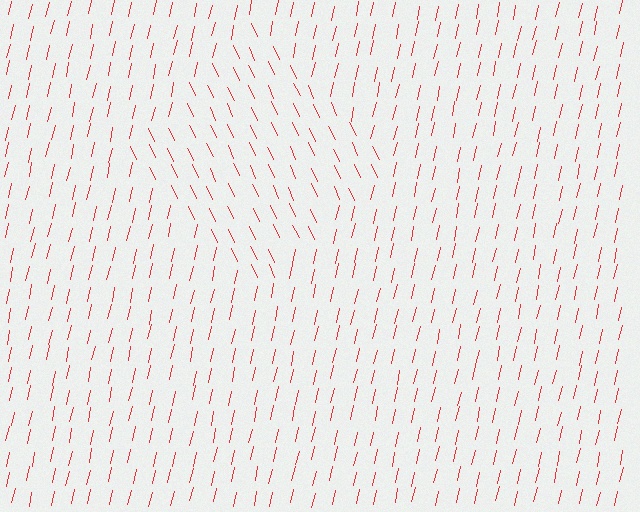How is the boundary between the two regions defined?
The boundary is defined purely by a change in line orientation (approximately 38 degrees difference). All lines are the same color and thickness.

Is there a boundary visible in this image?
Yes, there is a texture boundary formed by a change in line orientation.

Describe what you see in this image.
The image is filled with small red line segments. A diamond region in the image has lines oriented differently from the surrounding lines, creating a visible texture boundary.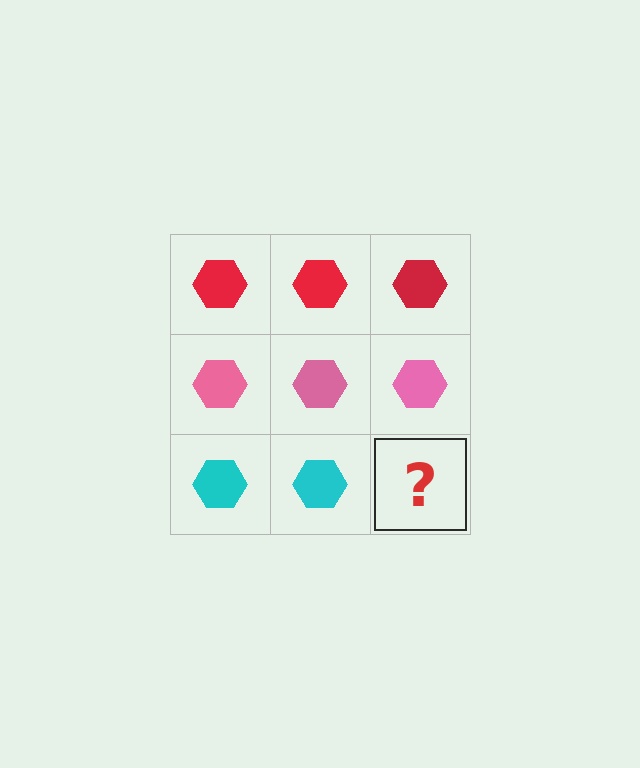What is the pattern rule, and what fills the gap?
The rule is that each row has a consistent color. The gap should be filled with a cyan hexagon.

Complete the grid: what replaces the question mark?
The question mark should be replaced with a cyan hexagon.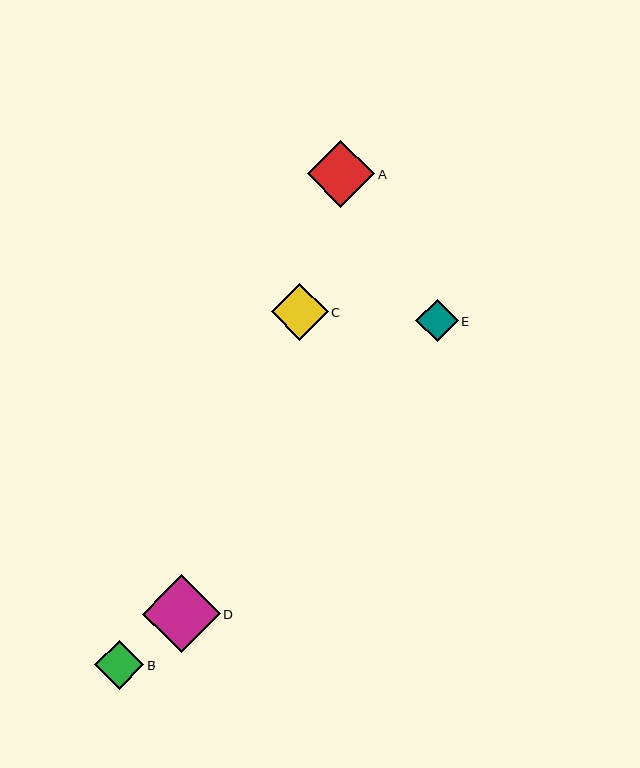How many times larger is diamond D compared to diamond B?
Diamond D is approximately 1.6 times the size of diamond B.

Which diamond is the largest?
Diamond D is the largest with a size of approximately 78 pixels.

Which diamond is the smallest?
Diamond E is the smallest with a size of approximately 43 pixels.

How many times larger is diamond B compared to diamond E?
Diamond B is approximately 1.2 times the size of diamond E.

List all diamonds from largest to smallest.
From largest to smallest: D, A, C, B, E.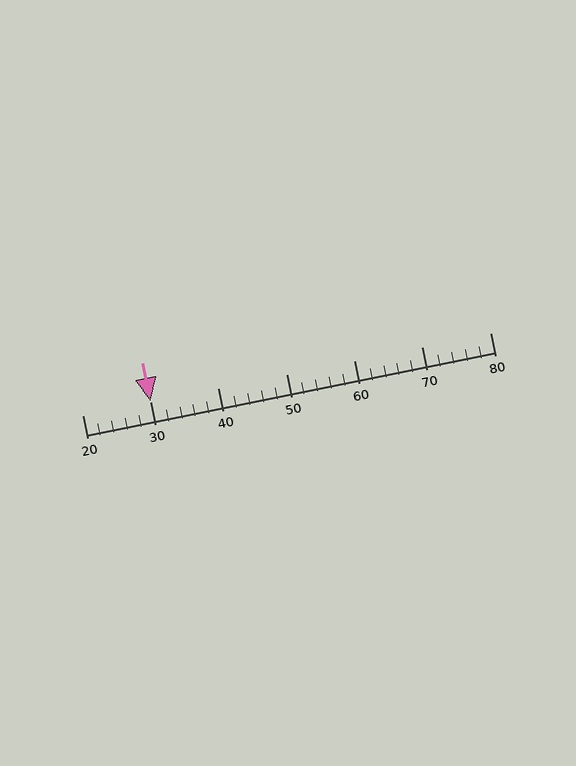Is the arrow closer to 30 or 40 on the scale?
The arrow is closer to 30.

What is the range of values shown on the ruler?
The ruler shows values from 20 to 80.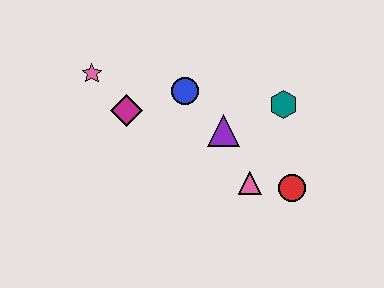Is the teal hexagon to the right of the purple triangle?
Yes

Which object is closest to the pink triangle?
The red circle is closest to the pink triangle.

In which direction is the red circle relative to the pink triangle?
The red circle is to the right of the pink triangle.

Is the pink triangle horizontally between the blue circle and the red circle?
Yes